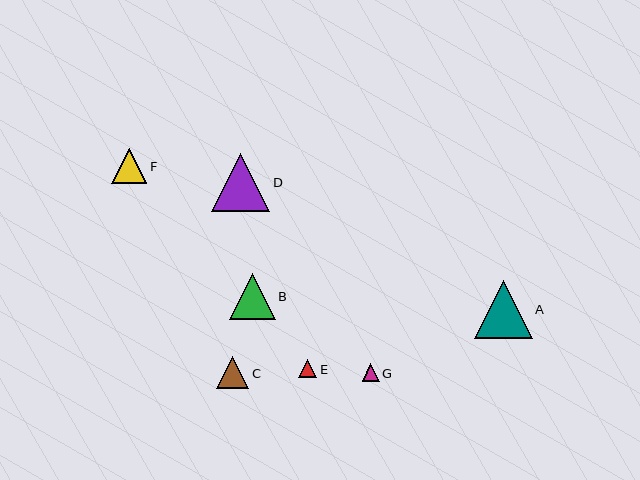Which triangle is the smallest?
Triangle G is the smallest with a size of approximately 17 pixels.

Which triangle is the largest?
Triangle A is the largest with a size of approximately 58 pixels.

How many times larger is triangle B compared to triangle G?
Triangle B is approximately 2.7 times the size of triangle G.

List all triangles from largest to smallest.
From largest to smallest: A, D, B, F, C, E, G.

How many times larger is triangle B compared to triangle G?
Triangle B is approximately 2.7 times the size of triangle G.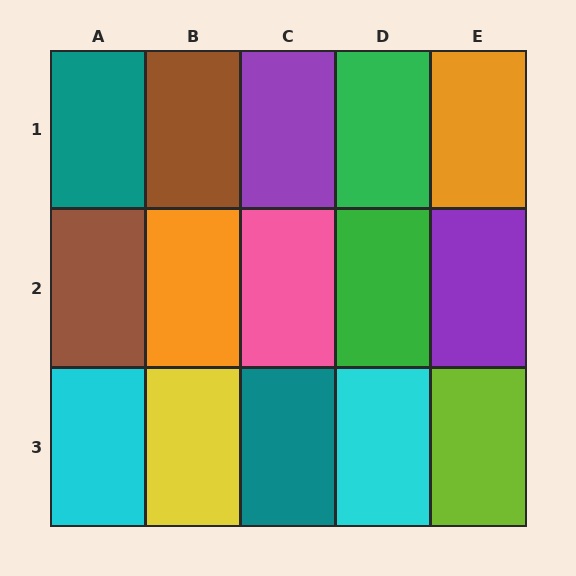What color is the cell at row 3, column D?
Cyan.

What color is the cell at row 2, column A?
Brown.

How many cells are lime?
1 cell is lime.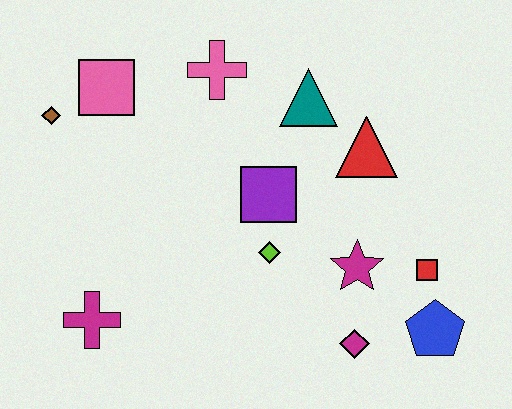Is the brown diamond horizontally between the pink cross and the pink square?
No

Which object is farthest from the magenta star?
The brown diamond is farthest from the magenta star.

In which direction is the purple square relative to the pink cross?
The purple square is below the pink cross.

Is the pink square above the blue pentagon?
Yes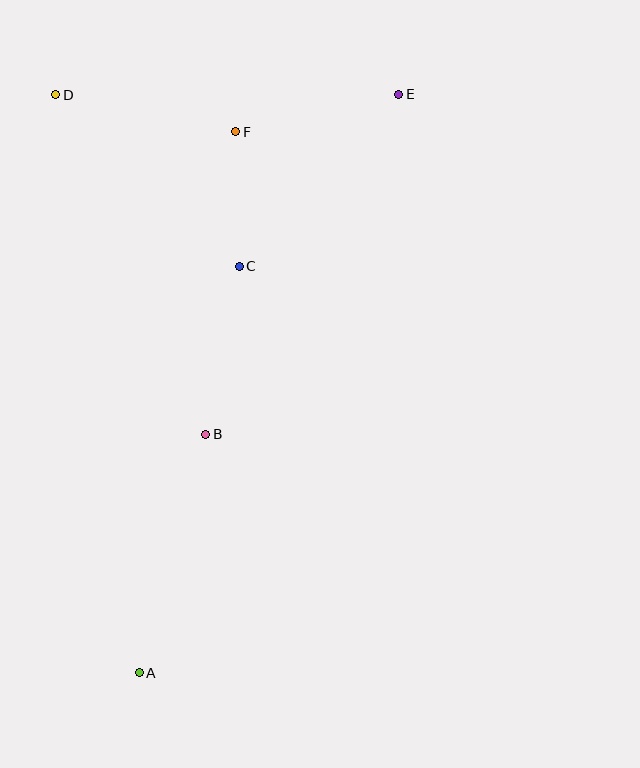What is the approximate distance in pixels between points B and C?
The distance between B and C is approximately 171 pixels.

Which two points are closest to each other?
Points C and F are closest to each other.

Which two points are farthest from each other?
Points A and E are farthest from each other.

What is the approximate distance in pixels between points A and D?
The distance between A and D is approximately 584 pixels.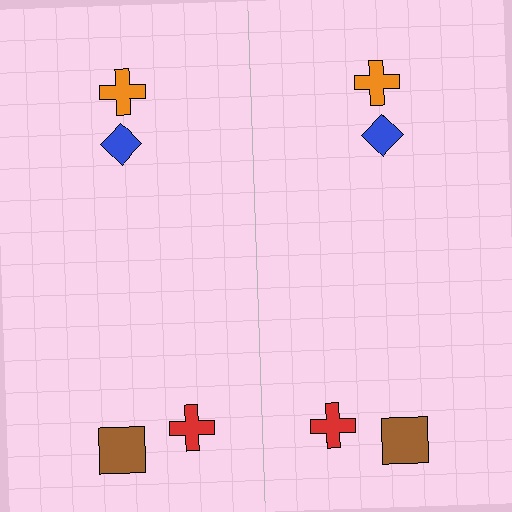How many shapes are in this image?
There are 8 shapes in this image.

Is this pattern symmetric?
Yes, this pattern has bilateral (reflection) symmetry.